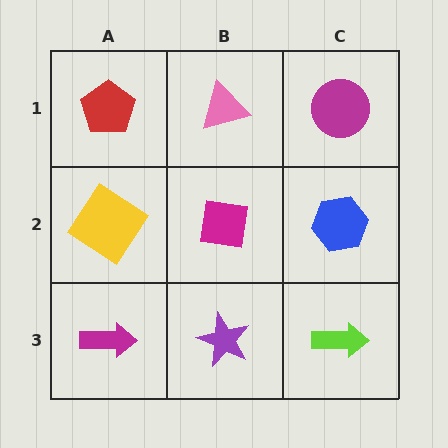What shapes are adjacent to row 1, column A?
A yellow diamond (row 2, column A), a pink triangle (row 1, column B).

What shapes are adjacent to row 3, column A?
A yellow diamond (row 2, column A), a purple star (row 3, column B).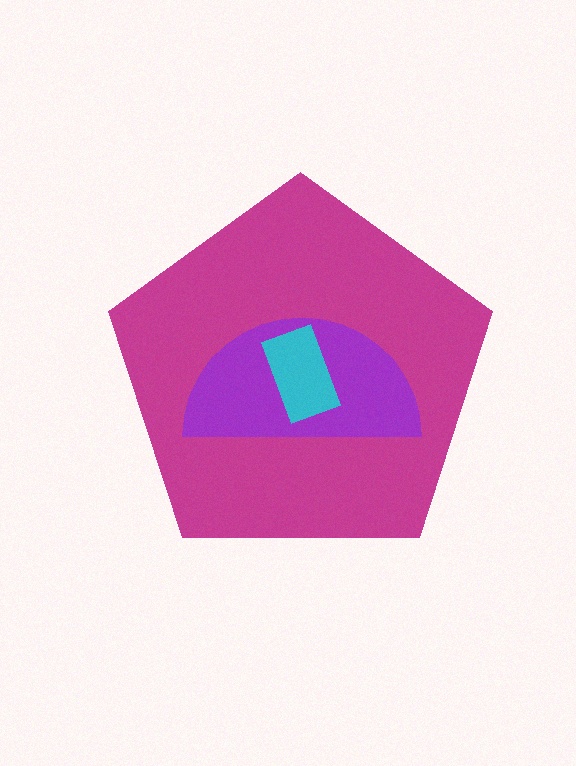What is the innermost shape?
The cyan rectangle.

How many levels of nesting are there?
3.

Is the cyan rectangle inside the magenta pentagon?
Yes.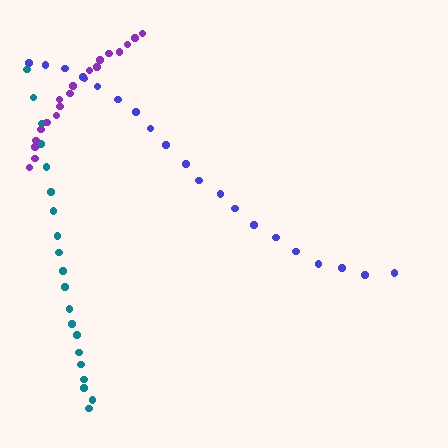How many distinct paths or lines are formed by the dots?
There are 3 distinct paths.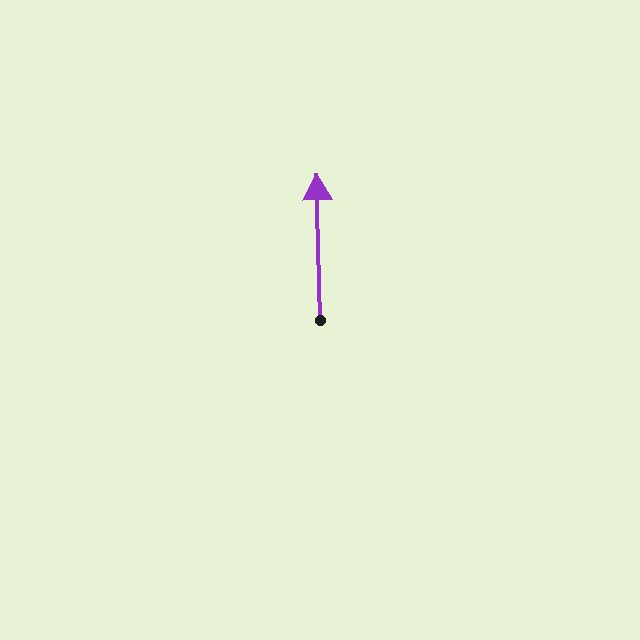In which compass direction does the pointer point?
North.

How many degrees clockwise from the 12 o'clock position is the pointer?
Approximately 359 degrees.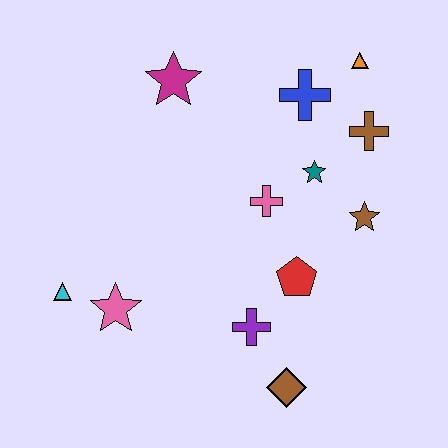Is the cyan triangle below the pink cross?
Yes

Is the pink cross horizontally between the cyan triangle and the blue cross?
Yes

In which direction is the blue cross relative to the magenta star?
The blue cross is to the right of the magenta star.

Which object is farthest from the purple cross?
The orange triangle is farthest from the purple cross.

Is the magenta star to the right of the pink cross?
No